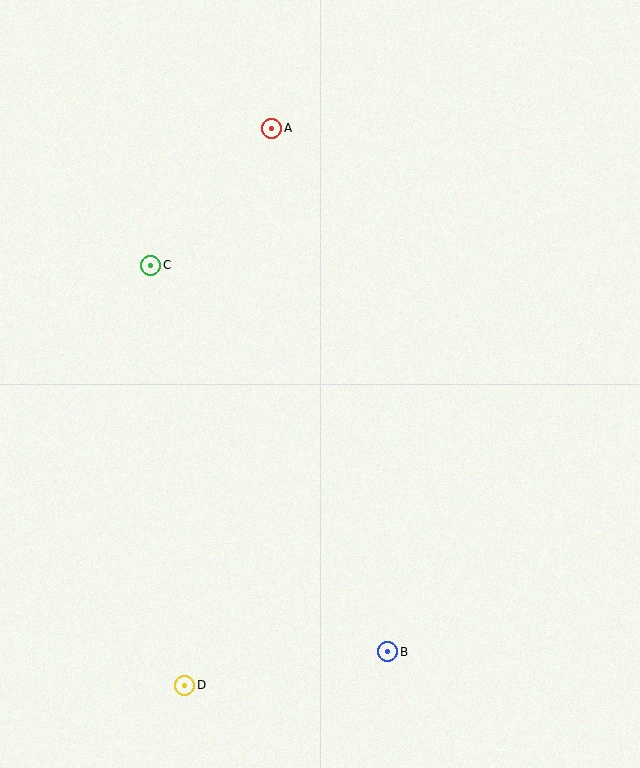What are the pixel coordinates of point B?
Point B is at (388, 652).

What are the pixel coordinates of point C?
Point C is at (151, 265).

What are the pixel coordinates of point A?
Point A is at (272, 128).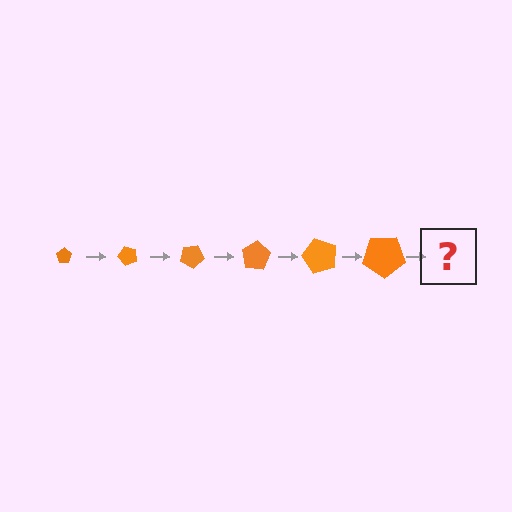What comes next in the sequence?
The next element should be a pentagon, larger than the previous one and rotated 300 degrees from the start.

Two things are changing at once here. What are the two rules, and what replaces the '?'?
The two rules are that the pentagon grows larger each step and it rotates 50 degrees each step. The '?' should be a pentagon, larger than the previous one and rotated 300 degrees from the start.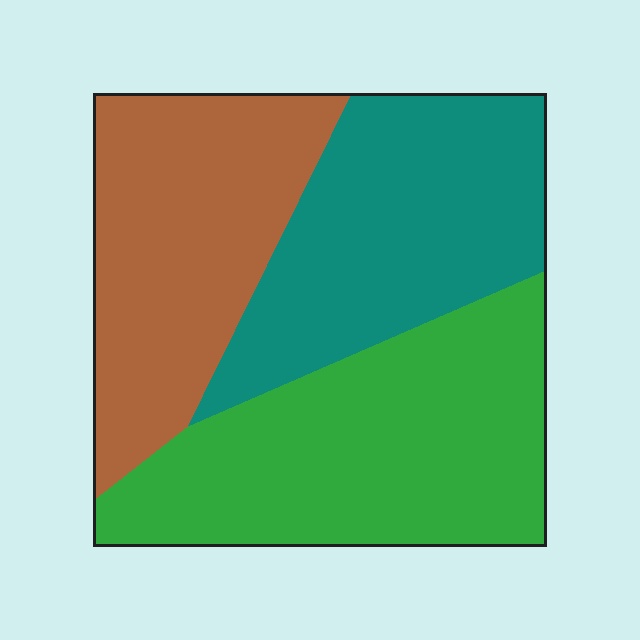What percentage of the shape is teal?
Teal covers roughly 30% of the shape.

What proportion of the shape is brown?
Brown takes up between a sixth and a third of the shape.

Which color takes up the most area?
Green, at roughly 40%.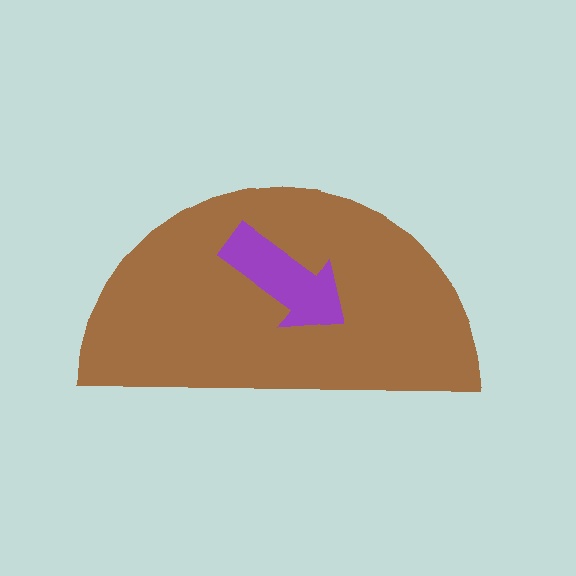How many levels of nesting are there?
2.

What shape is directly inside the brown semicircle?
The purple arrow.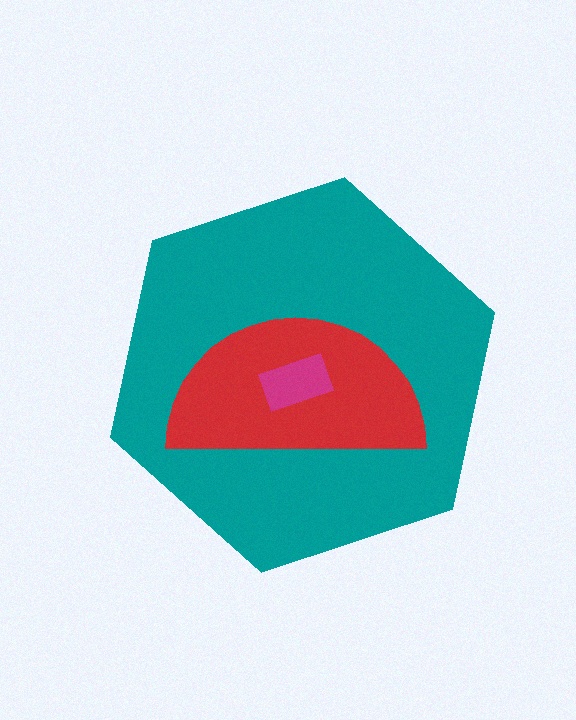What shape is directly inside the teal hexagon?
The red semicircle.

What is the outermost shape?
The teal hexagon.